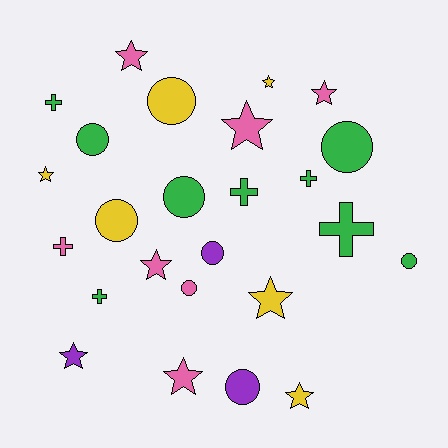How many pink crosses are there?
There is 1 pink cross.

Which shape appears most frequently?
Star, with 10 objects.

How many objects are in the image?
There are 25 objects.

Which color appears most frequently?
Green, with 9 objects.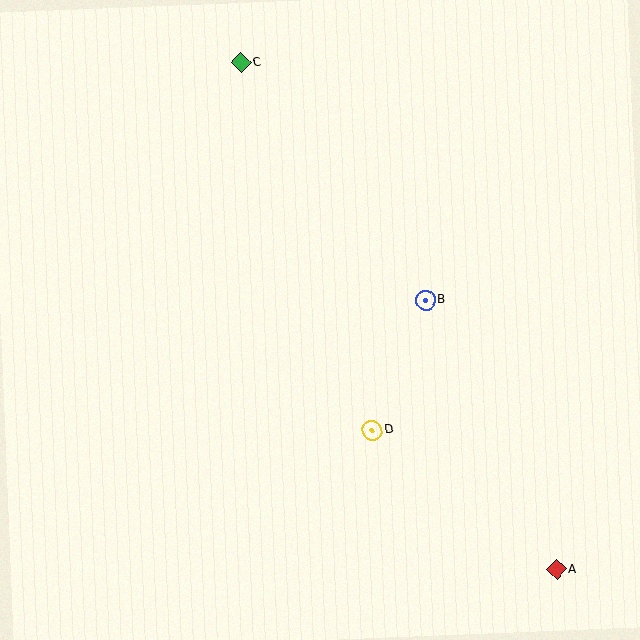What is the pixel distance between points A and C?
The distance between A and C is 597 pixels.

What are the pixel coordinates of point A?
Point A is at (556, 570).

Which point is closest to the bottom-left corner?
Point D is closest to the bottom-left corner.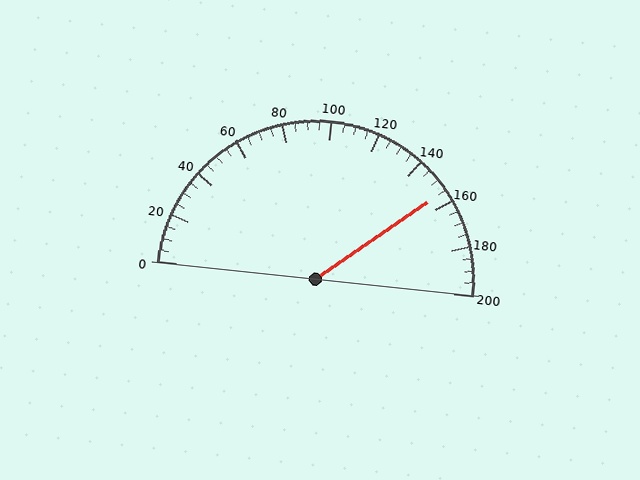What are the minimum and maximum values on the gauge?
The gauge ranges from 0 to 200.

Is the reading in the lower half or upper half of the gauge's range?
The reading is in the upper half of the range (0 to 200).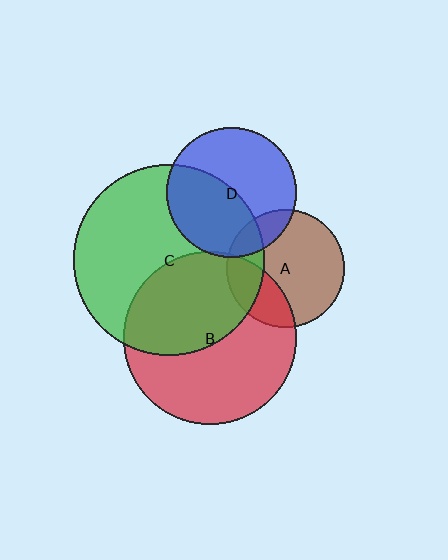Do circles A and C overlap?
Yes.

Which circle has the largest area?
Circle C (green).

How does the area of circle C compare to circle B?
Approximately 1.2 times.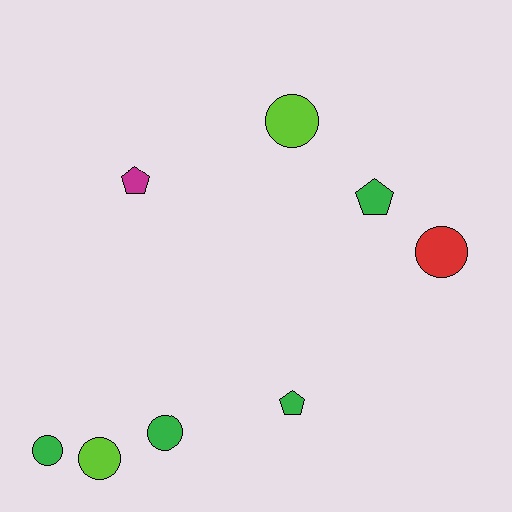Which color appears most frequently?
Green, with 4 objects.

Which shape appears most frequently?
Circle, with 5 objects.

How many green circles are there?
There are 2 green circles.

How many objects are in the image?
There are 8 objects.